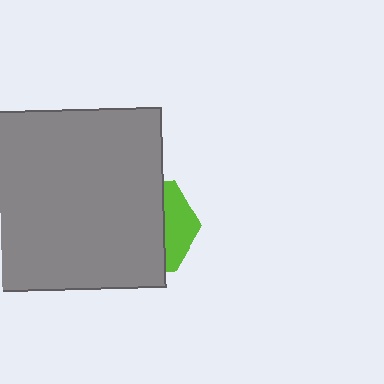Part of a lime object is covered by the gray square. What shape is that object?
It is a hexagon.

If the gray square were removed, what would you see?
You would see the complete lime hexagon.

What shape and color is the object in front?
The object in front is a gray square.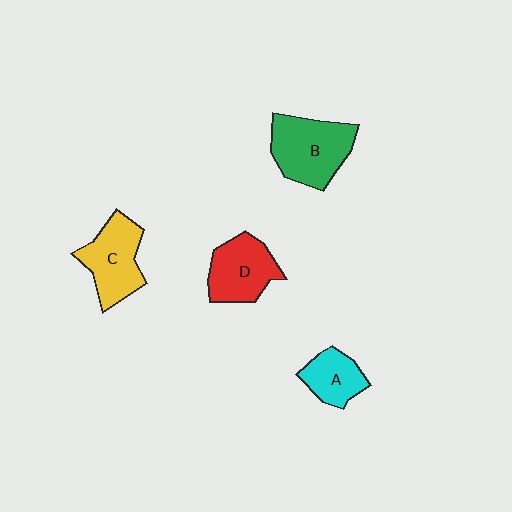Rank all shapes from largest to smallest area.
From largest to smallest: B (green), C (yellow), D (red), A (cyan).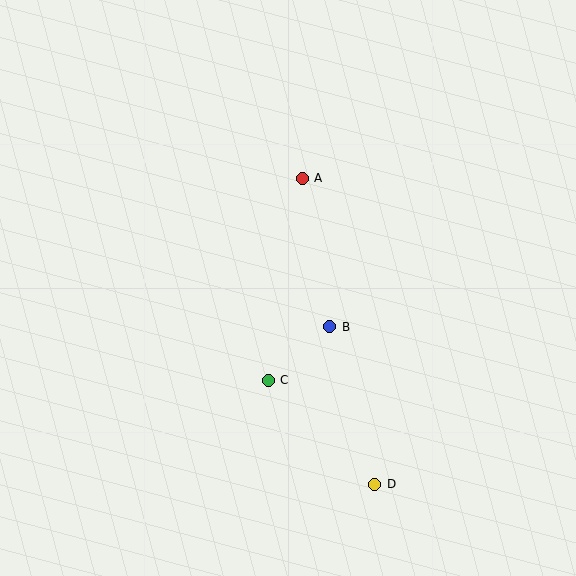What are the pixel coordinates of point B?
Point B is at (330, 327).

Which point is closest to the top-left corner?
Point A is closest to the top-left corner.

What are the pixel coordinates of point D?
Point D is at (375, 484).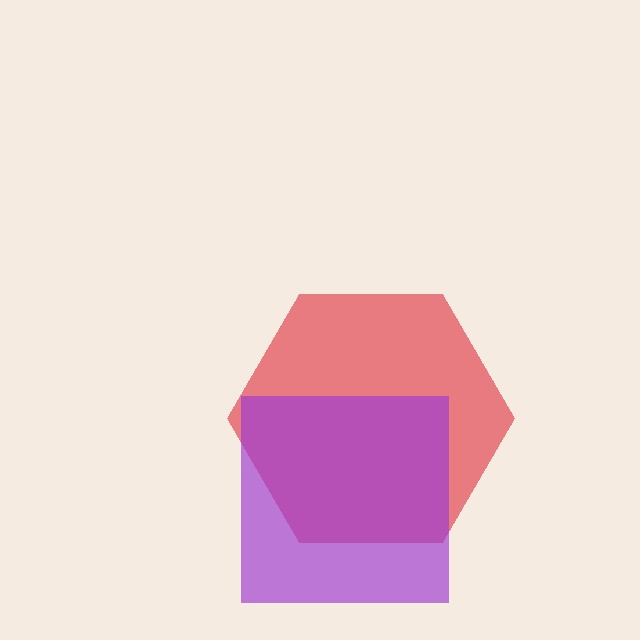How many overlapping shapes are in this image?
There are 2 overlapping shapes in the image.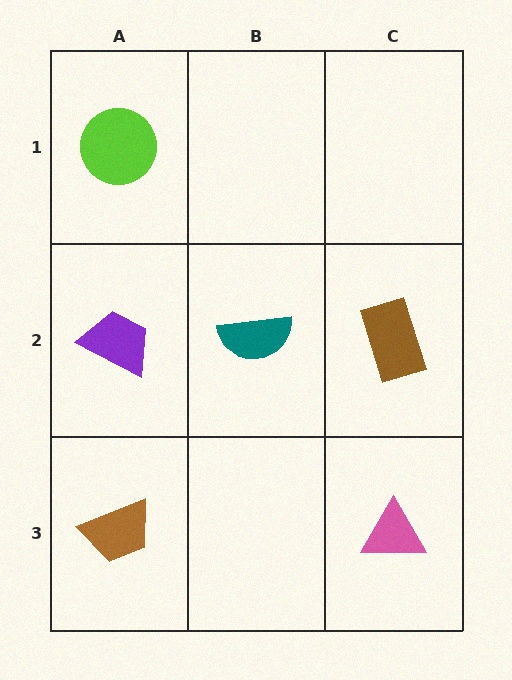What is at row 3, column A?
A brown trapezoid.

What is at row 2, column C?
A brown rectangle.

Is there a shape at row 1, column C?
No, that cell is empty.